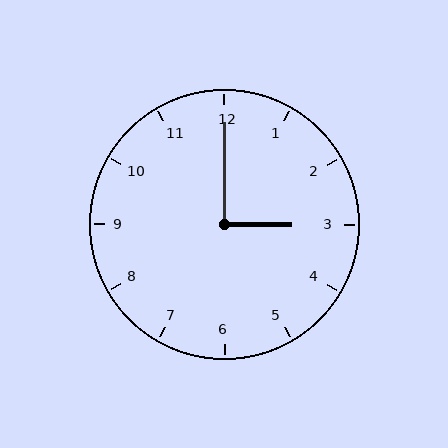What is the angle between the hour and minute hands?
Approximately 90 degrees.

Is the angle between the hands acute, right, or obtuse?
It is right.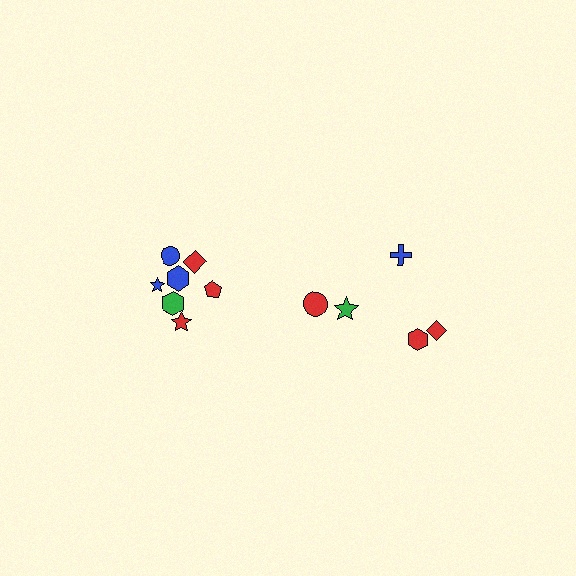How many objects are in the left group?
There are 7 objects.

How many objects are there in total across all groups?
There are 12 objects.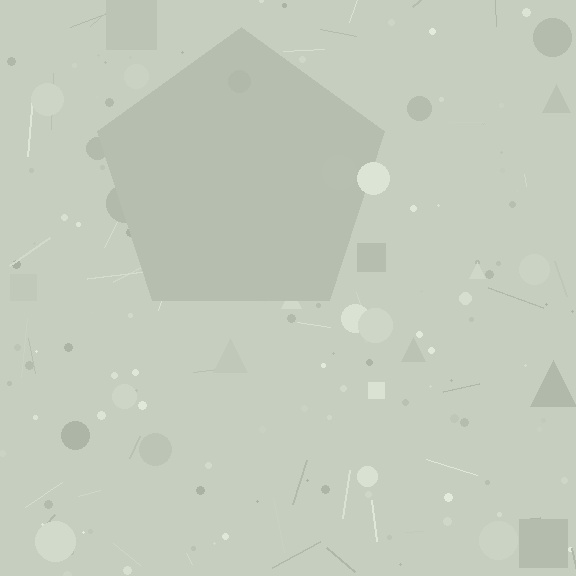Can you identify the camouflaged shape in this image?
The camouflaged shape is a pentagon.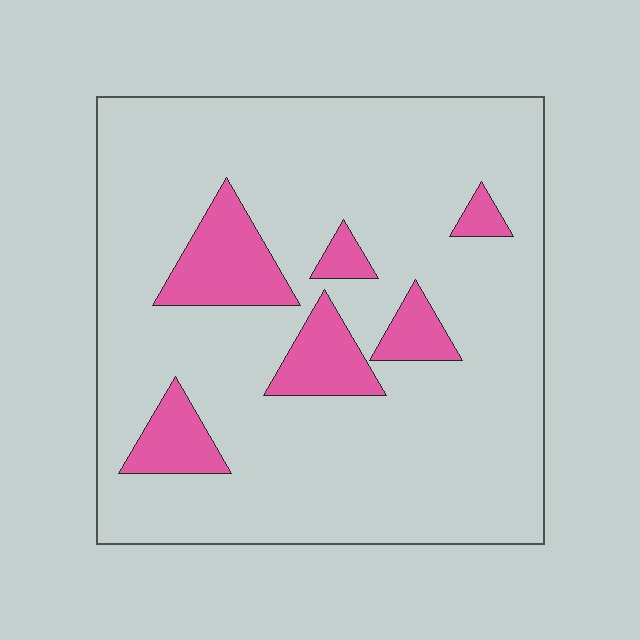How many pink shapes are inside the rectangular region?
6.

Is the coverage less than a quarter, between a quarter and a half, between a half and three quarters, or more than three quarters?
Less than a quarter.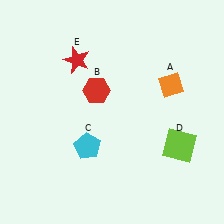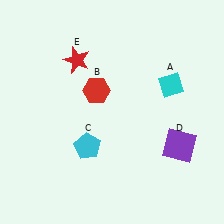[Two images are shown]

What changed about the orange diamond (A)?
In Image 1, A is orange. In Image 2, it changed to cyan.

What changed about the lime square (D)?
In Image 1, D is lime. In Image 2, it changed to purple.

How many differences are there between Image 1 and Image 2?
There are 2 differences between the two images.